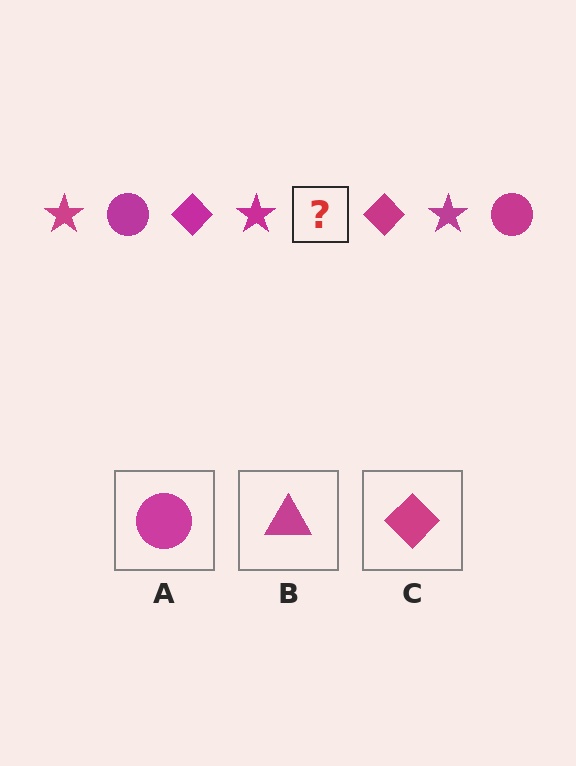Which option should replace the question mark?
Option A.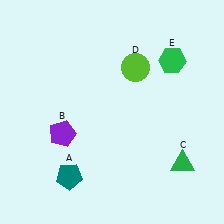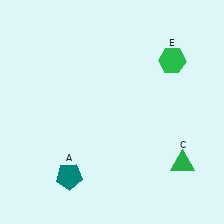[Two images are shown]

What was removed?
The lime circle (D), the purple pentagon (B) were removed in Image 2.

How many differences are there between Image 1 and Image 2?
There are 2 differences between the two images.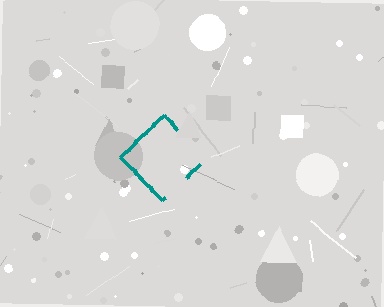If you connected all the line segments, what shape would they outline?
They would outline a diamond.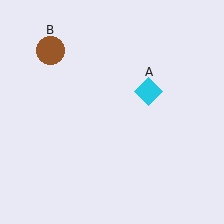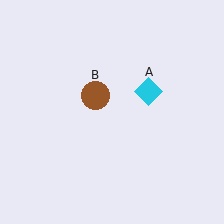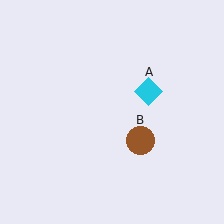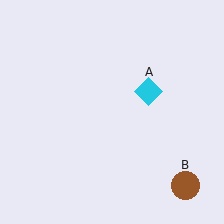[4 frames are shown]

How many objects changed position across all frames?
1 object changed position: brown circle (object B).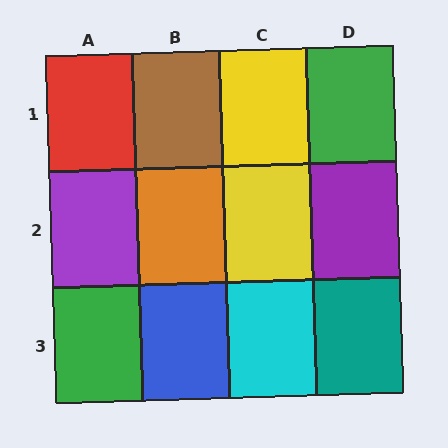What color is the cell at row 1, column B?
Brown.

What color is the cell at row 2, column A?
Purple.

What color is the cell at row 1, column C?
Yellow.